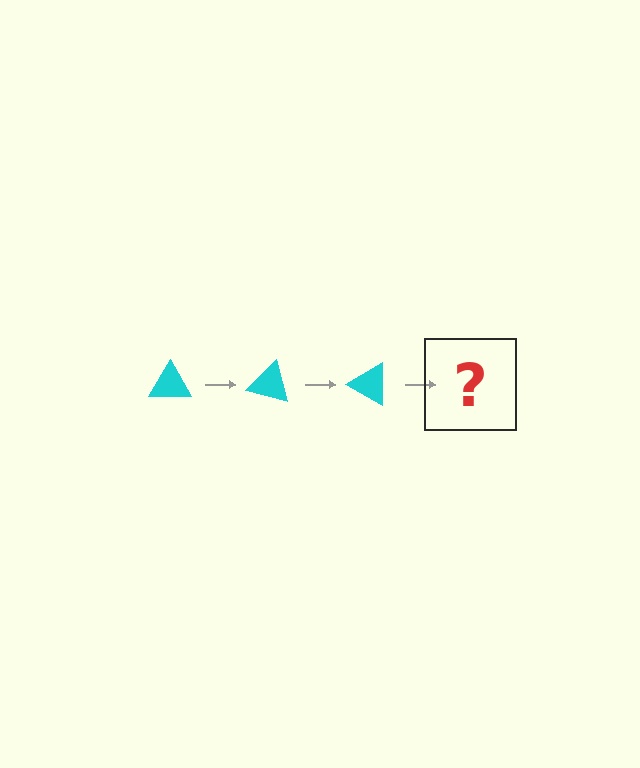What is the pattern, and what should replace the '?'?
The pattern is that the triangle rotates 15 degrees each step. The '?' should be a cyan triangle rotated 45 degrees.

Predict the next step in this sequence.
The next step is a cyan triangle rotated 45 degrees.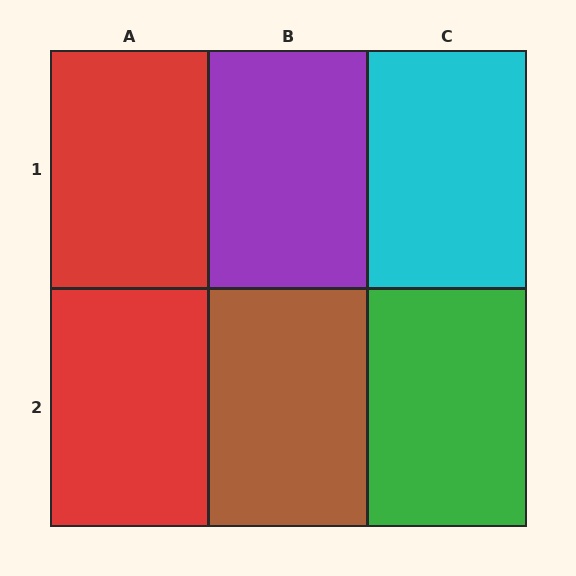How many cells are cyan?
1 cell is cyan.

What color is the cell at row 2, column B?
Brown.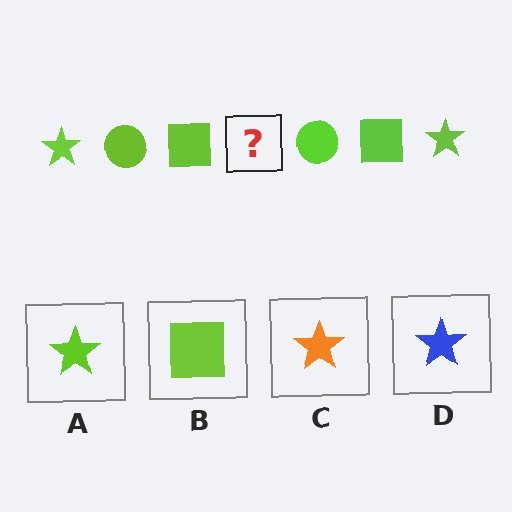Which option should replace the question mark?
Option A.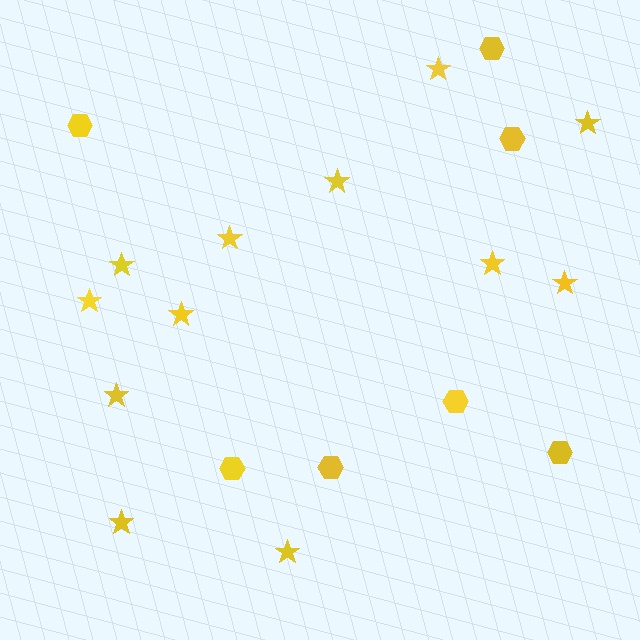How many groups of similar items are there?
There are 2 groups: one group of stars (12) and one group of hexagons (7).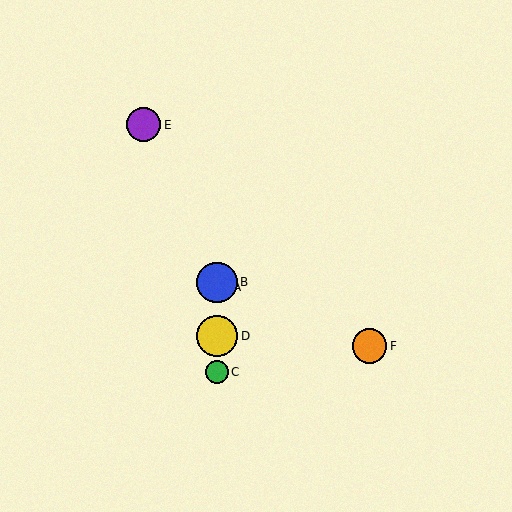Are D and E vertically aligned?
No, D is at x≈217 and E is at x≈143.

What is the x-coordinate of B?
Object B is at x≈217.